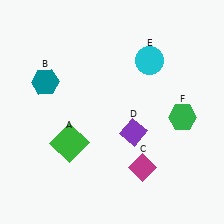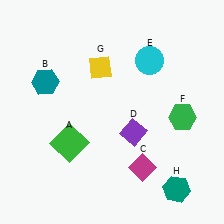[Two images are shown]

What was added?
A yellow diamond (G), a teal hexagon (H) were added in Image 2.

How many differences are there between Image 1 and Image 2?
There are 2 differences between the two images.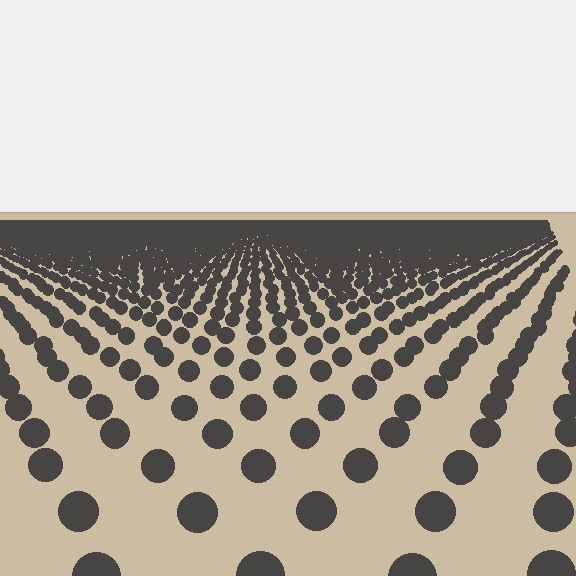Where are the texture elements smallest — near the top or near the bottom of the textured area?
Near the top.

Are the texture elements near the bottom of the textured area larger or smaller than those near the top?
Larger. Near the bottom, elements are closer to the viewer and appear at a bigger on-screen size.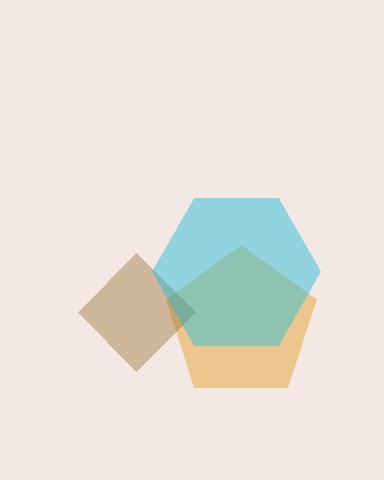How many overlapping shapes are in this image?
There are 3 overlapping shapes in the image.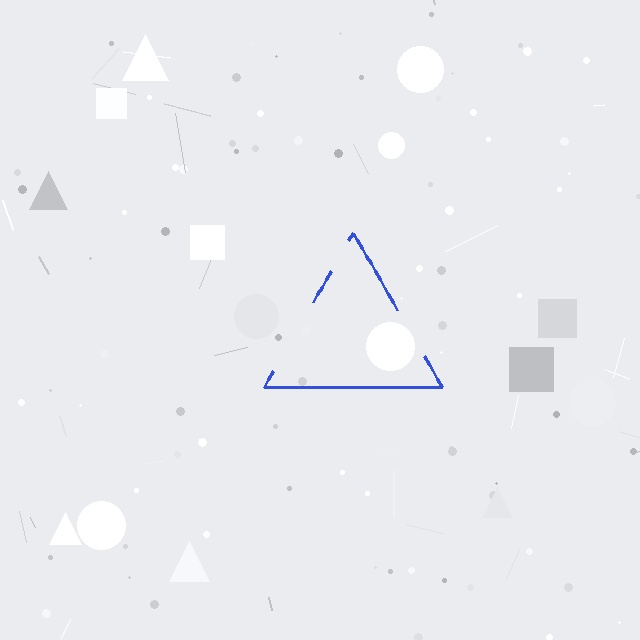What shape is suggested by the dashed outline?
The dashed outline suggests a triangle.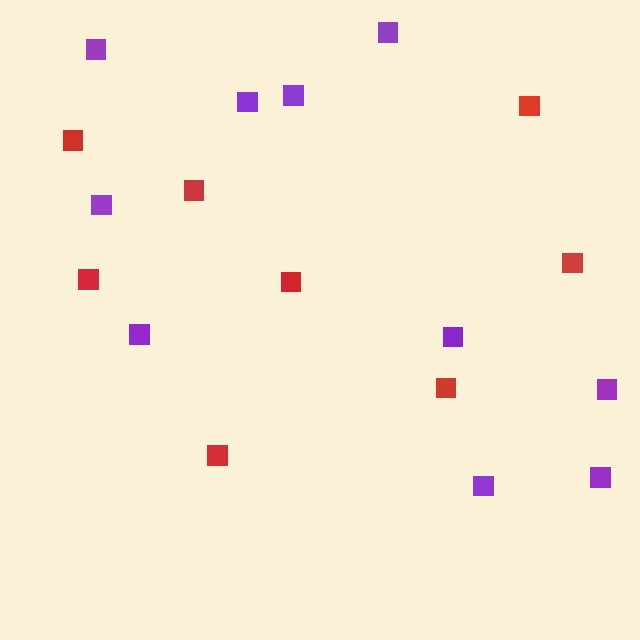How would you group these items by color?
There are 2 groups: one group of red squares (8) and one group of purple squares (10).